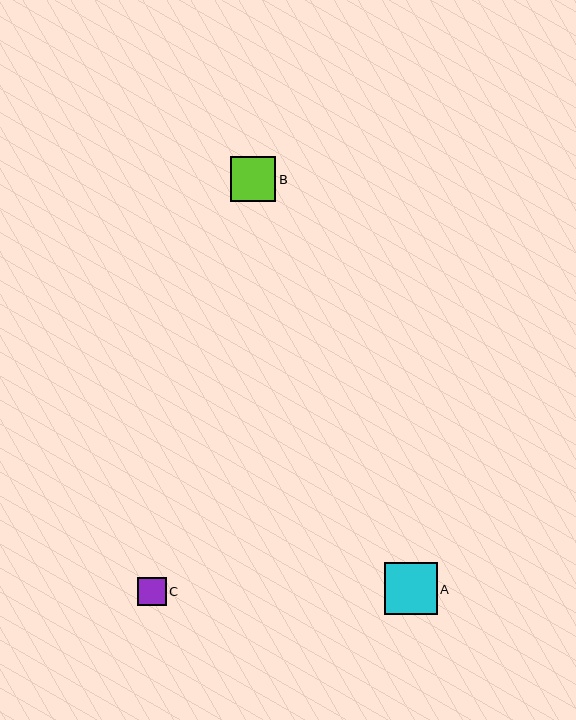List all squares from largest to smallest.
From largest to smallest: A, B, C.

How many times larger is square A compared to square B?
Square A is approximately 1.2 times the size of square B.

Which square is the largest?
Square A is the largest with a size of approximately 53 pixels.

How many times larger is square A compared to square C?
Square A is approximately 1.8 times the size of square C.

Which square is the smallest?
Square C is the smallest with a size of approximately 29 pixels.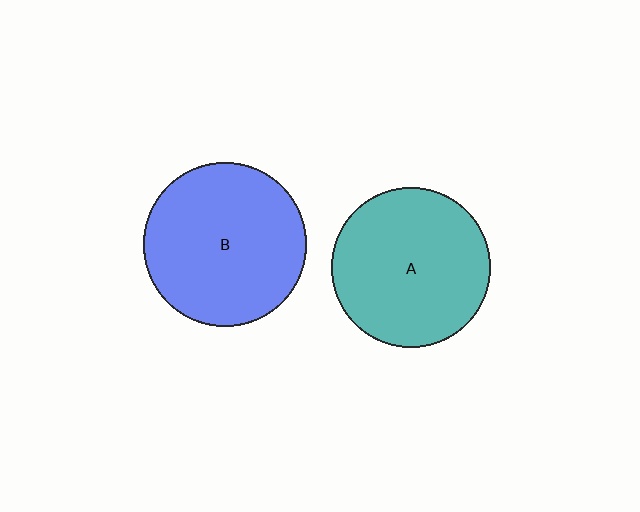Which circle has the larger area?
Circle B (blue).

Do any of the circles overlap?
No, none of the circles overlap.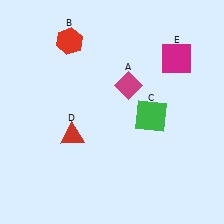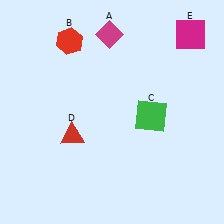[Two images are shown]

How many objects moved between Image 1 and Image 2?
2 objects moved between the two images.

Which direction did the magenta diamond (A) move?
The magenta diamond (A) moved up.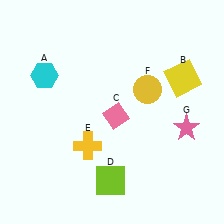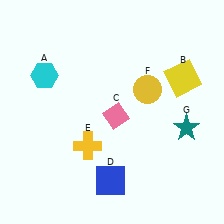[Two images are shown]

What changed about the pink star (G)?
In Image 1, G is pink. In Image 2, it changed to teal.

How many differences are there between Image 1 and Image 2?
There are 2 differences between the two images.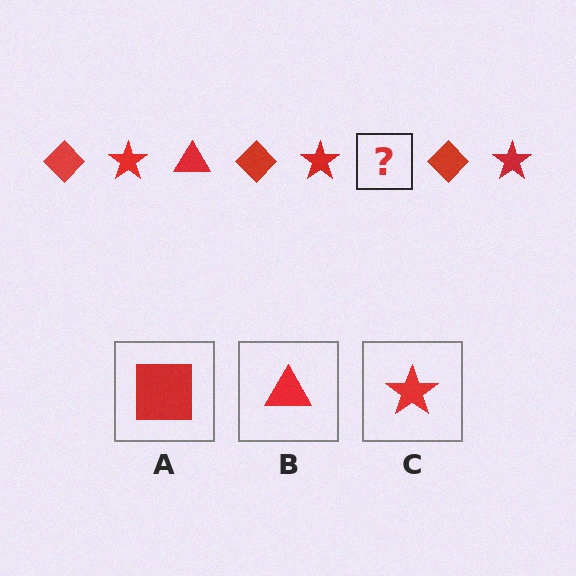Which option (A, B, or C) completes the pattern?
B.